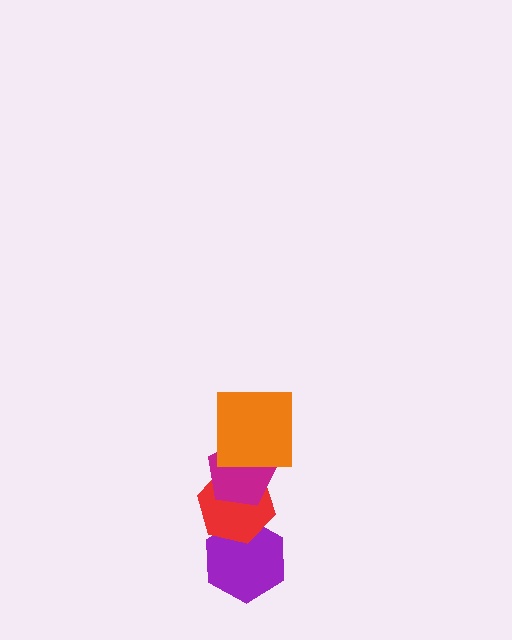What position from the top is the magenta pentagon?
The magenta pentagon is 2nd from the top.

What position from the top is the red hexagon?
The red hexagon is 3rd from the top.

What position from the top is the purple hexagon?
The purple hexagon is 4th from the top.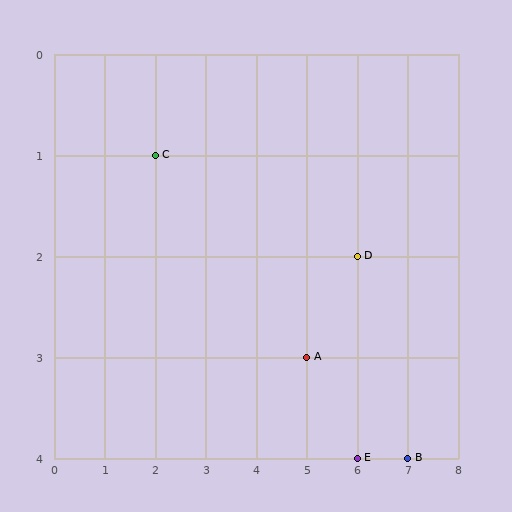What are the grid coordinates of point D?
Point D is at grid coordinates (6, 2).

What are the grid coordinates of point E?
Point E is at grid coordinates (6, 4).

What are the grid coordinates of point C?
Point C is at grid coordinates (2, 1).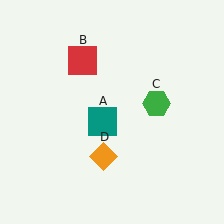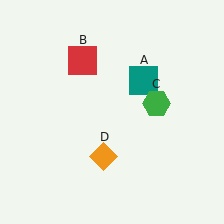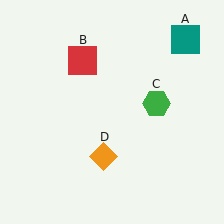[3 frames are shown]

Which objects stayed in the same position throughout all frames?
Red square (object B) and green hexagon (object C) and orange diamond (object D) remained stationary.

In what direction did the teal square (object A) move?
The teal square (object A) moved up and to the right.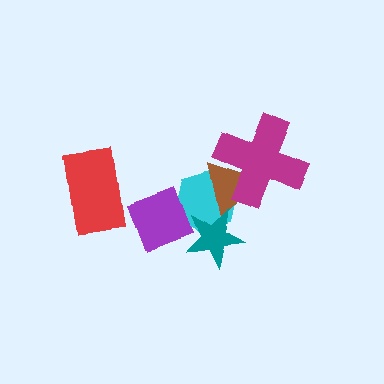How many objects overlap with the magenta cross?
2 objects overlap with the magenta cross.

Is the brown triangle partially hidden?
Yes, it is partially covered by another shape.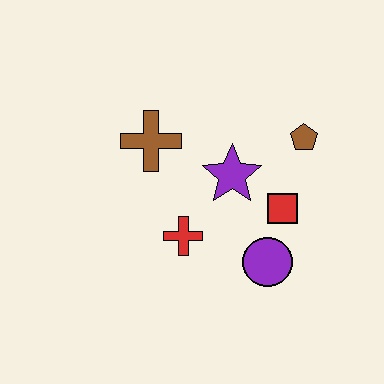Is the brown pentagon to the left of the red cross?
No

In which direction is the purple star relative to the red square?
The purple star is to the left of the red square.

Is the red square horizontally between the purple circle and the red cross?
No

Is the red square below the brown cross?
Yes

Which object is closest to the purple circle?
The red square is closest to the purple circle.